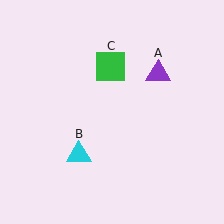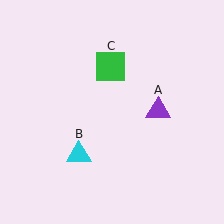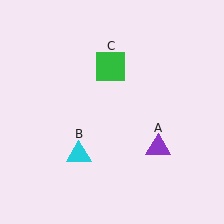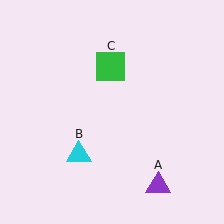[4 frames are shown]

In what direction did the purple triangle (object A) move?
The purple triangle (object A) moved down.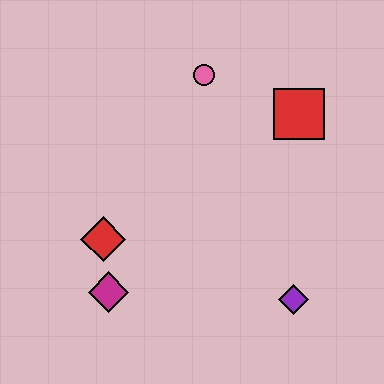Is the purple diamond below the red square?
Yes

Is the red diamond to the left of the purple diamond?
Yes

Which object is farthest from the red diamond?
The red square is farthest from the red diamond.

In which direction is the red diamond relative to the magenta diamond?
The red diamond is above the magenta diamond.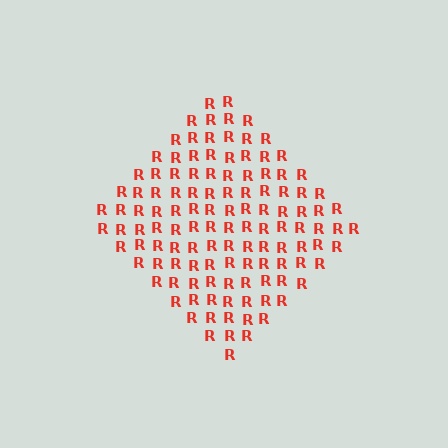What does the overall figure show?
The overall figure shows a diamond.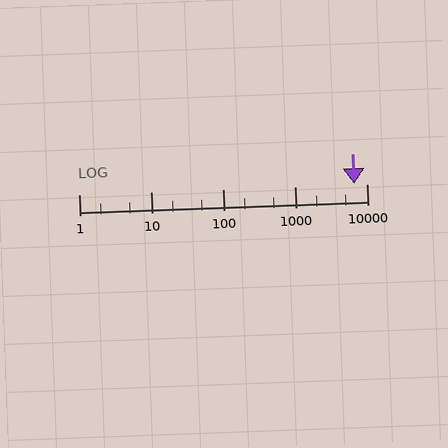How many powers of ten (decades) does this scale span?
The scale spans 4 decades, from 1 to 10000.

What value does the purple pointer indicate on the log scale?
The pointer indicates approximately 6600.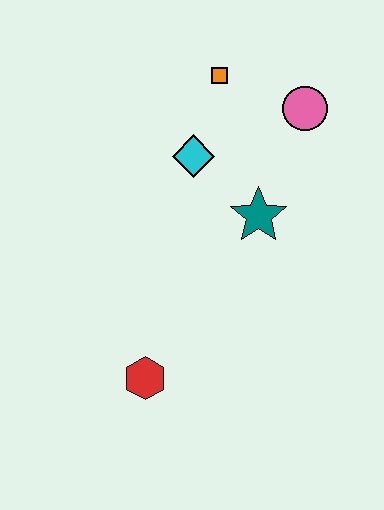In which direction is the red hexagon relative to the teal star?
The red hexagon is below the teal star.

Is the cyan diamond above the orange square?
No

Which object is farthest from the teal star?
The red hexagon is farthest from the teal star.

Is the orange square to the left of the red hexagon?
No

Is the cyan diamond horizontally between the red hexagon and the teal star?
Yes